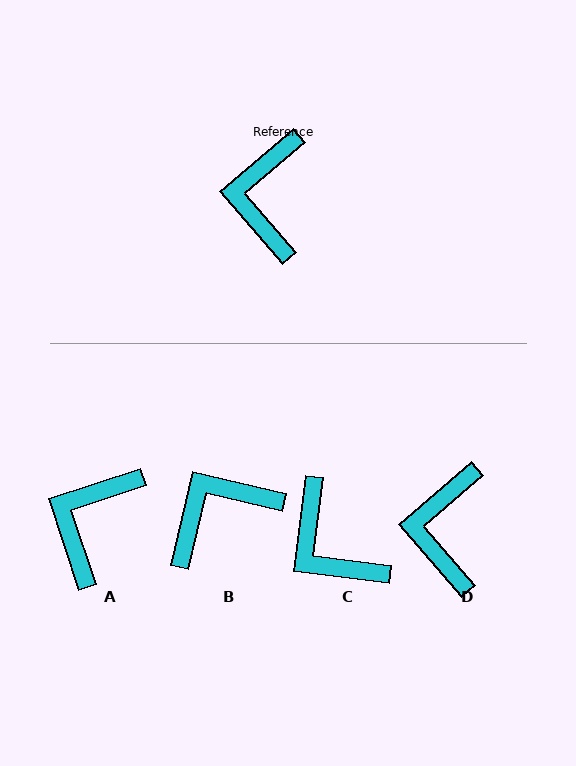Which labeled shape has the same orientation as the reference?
D.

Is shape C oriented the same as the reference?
No, it is off by about 42 degrees.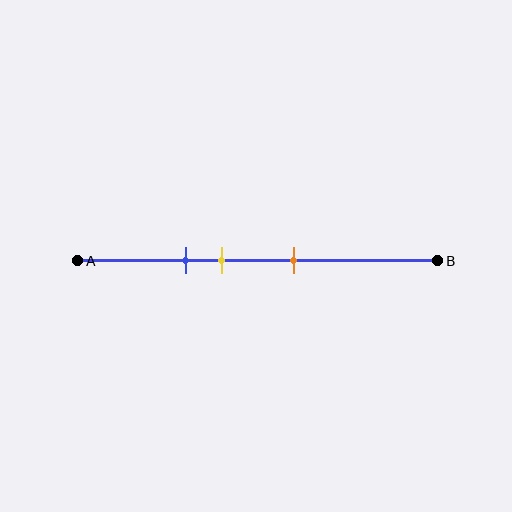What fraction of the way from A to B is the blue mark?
The blue mark is approximately 30% (0.3) of the way from A to B.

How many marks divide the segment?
There are 3 marks dividing the segment.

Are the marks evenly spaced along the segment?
Yes, the marks are approximately evenly spaced.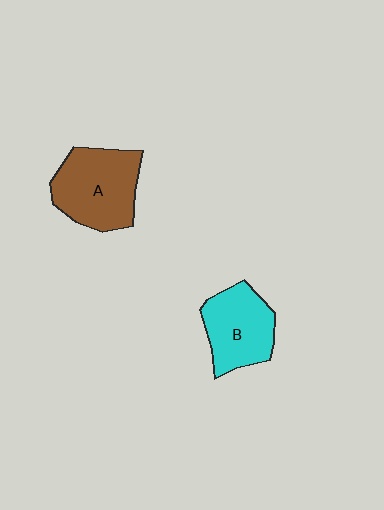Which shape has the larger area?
Shape A (brown).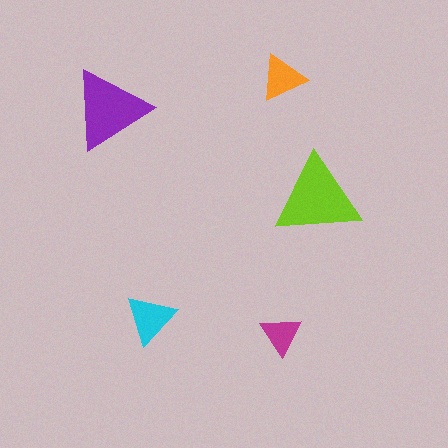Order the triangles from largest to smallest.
the lime one, the purple one, the cyan one, the orange one, the magenta one.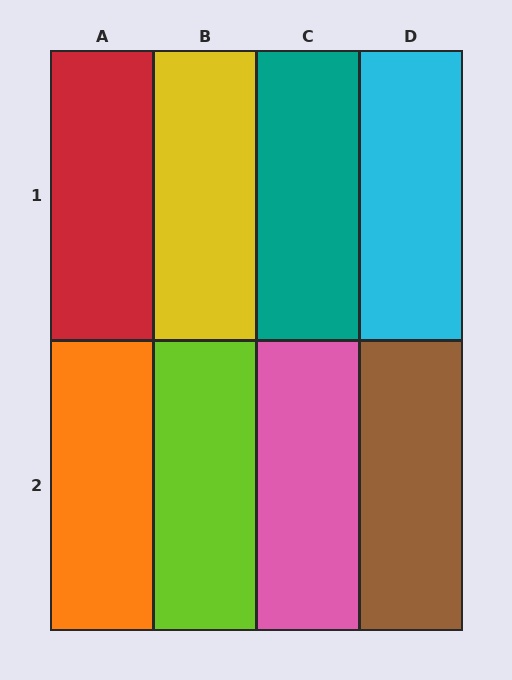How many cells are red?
1 cell is red.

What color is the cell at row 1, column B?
Yellow.